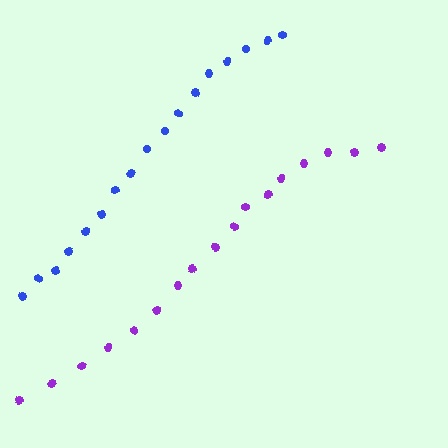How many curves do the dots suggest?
There are 2 distinct paths.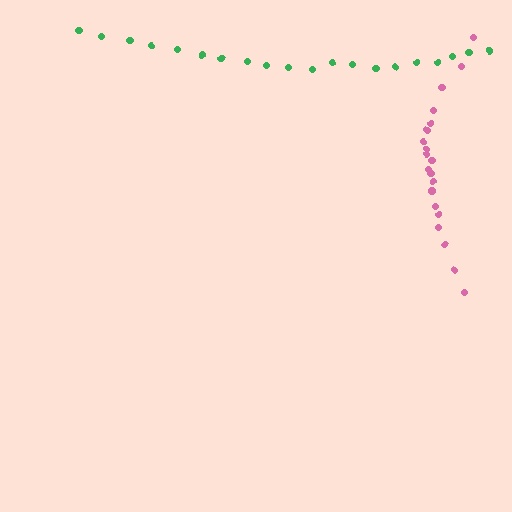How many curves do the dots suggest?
There are 2 distinct paths.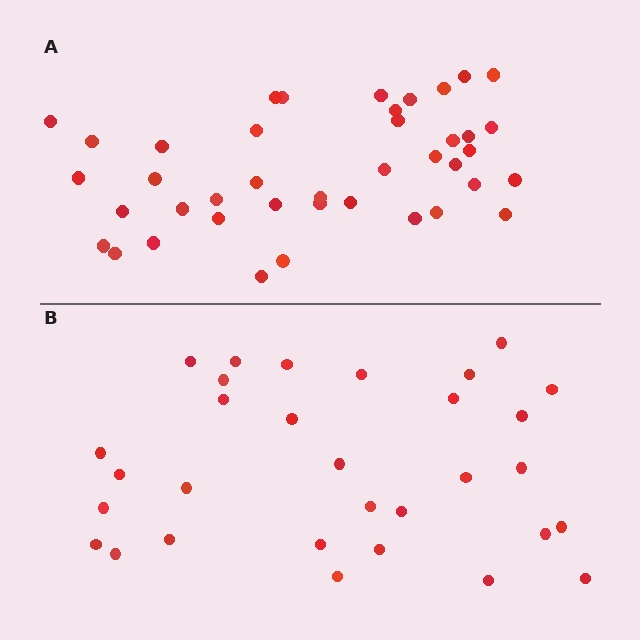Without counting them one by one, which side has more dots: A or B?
Region A (the top region) has more dots.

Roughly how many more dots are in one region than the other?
Region A has roughly 10 or so more dots than region B.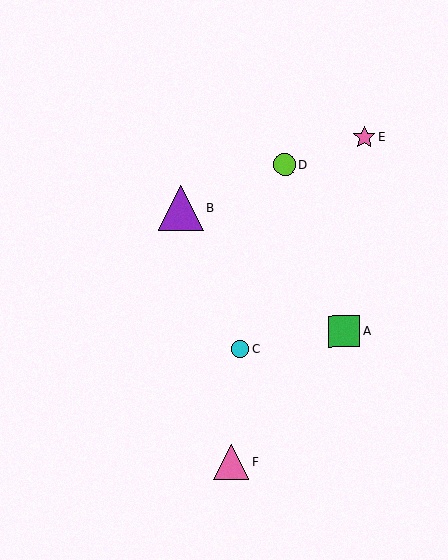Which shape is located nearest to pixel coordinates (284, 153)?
The lime circle (labeled D) at (285, 164) is nearest to that location.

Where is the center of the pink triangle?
The center of the pink triangle is at (231, 462).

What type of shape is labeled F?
Shape F is a pink triangle.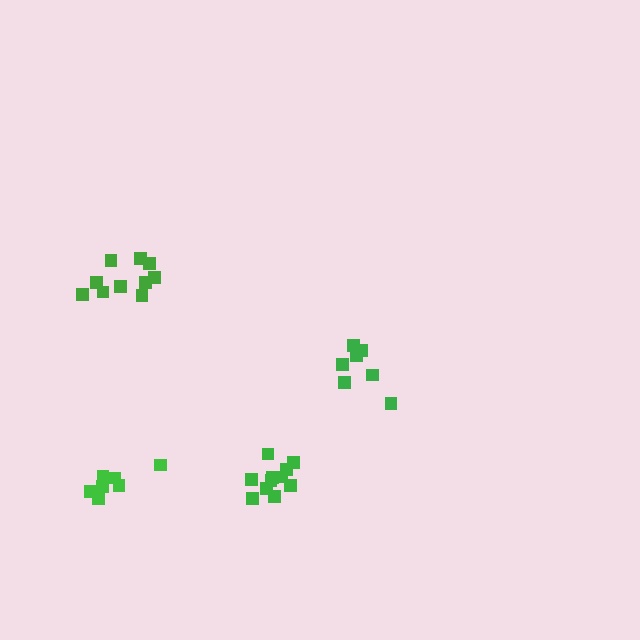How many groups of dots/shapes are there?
There are 4 groups.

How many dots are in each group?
Group 1: 7 dots, Group 2: 11 dots, Group 3: 7 dots, Group 4: 10 dots (35 total).